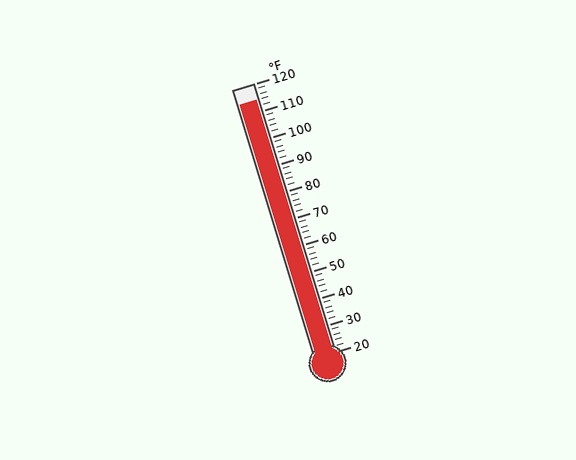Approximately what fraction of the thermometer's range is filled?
The thermometer is filled to approximately 95% of its range.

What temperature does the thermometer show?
The thermometer shows approximately 114°F.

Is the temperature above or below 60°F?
The temperature is above 60°F.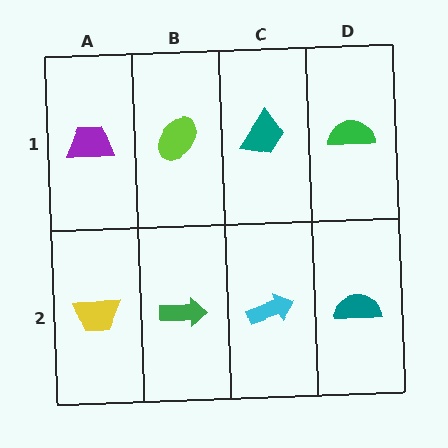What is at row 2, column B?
A green arrow.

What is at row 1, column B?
A lime ellipse.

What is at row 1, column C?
A teal trapezoid.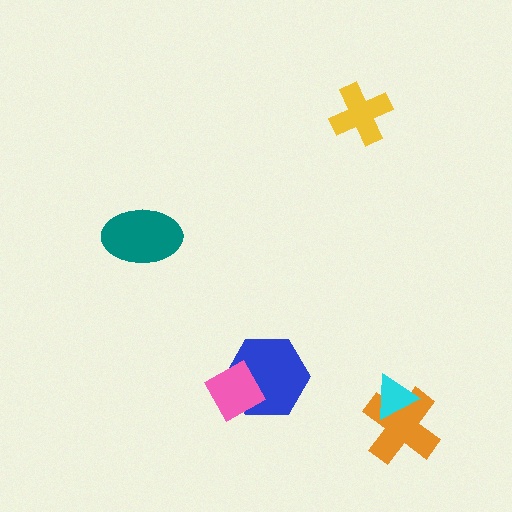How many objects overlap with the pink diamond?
1 object overlaps with the pink diamond.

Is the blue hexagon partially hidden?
Yes, it is partially covered by another shape.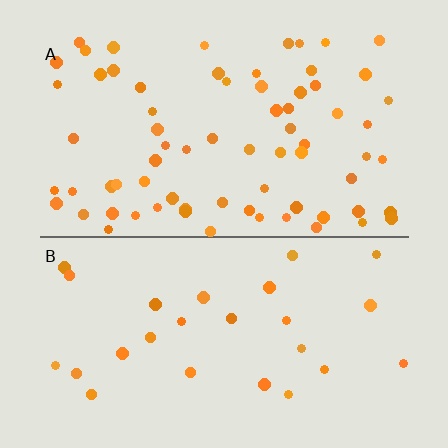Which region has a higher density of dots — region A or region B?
A (the top).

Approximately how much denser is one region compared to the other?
Approximately 2.6× — region A over region B.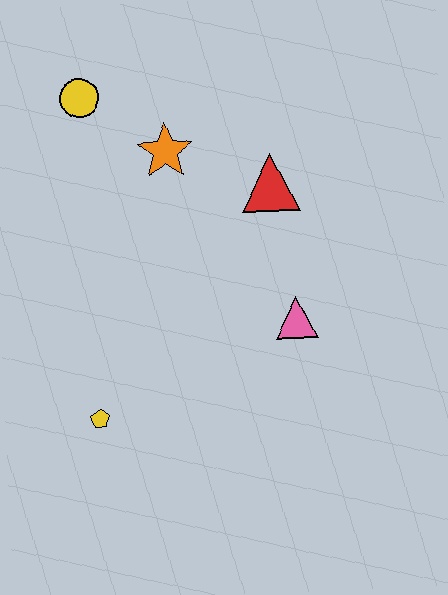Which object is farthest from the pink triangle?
The yellow circle is farthest from the pink triangle.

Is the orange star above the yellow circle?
No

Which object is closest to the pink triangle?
The red triangle is closest to the pink triangle.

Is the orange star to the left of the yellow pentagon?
No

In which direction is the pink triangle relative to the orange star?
The pink triangle is below the orange star.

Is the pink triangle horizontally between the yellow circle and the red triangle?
No